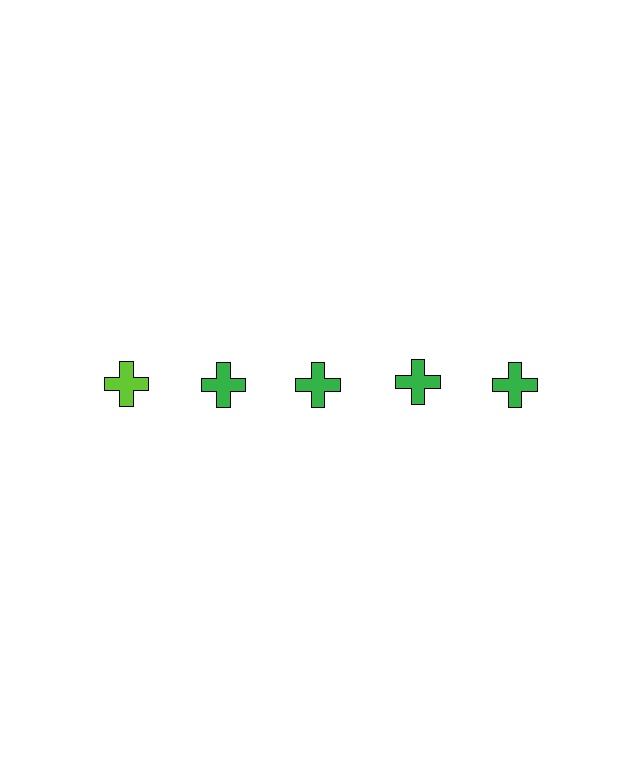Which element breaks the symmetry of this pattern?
The lime cross in the top row, leftmost column breaks the symmetry. All other shapes are green crosses.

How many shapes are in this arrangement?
There are 5 shapes arranged in a grid pattern.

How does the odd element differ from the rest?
It has a different color: lime instead of green.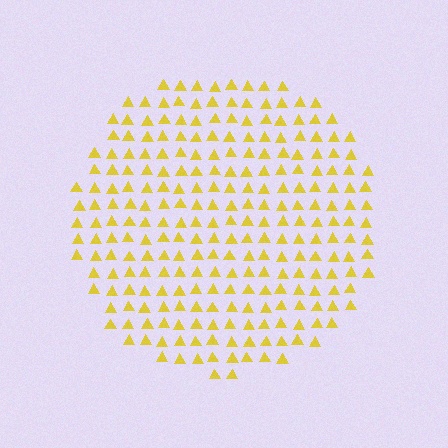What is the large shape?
The large shape is a circle.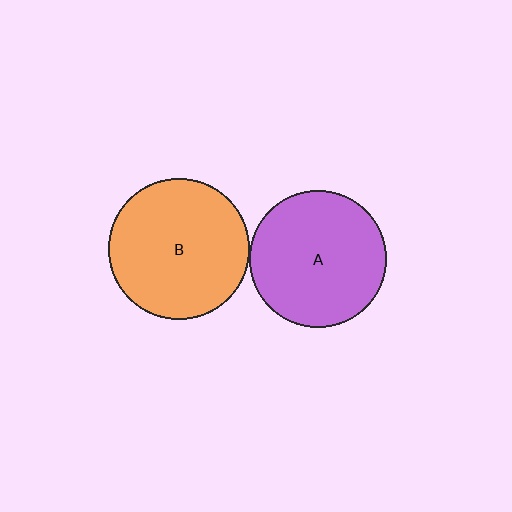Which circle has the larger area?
Circle B (orange).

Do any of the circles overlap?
No, none of the circles overlap.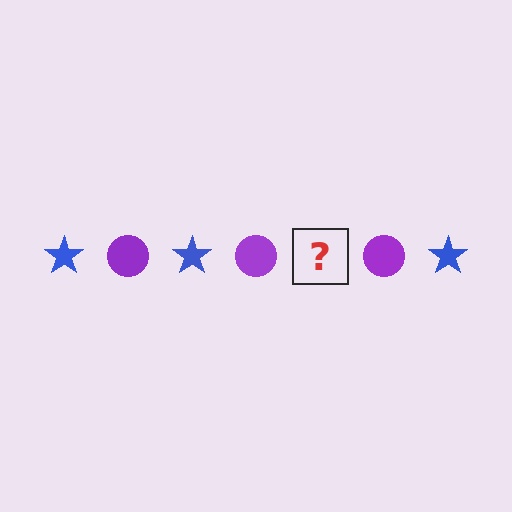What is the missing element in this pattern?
The missing element is a blue star.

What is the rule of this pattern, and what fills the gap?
The rule is that the pattern alternates between blue star and purple circle. The gap should be filled with a blue star.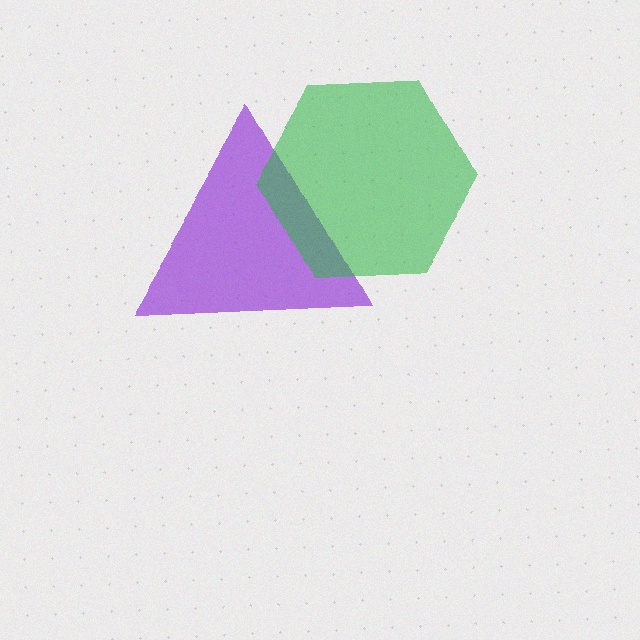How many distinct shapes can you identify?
There are 2 distinct shapes: a purple triangle, a green hexagon.